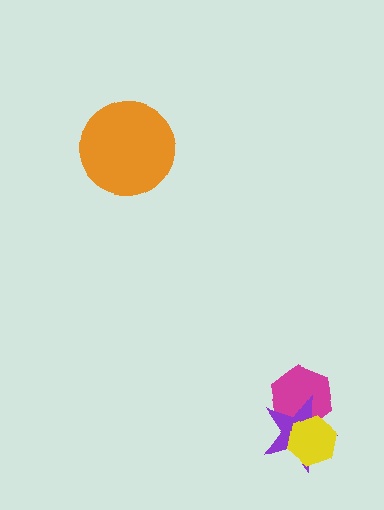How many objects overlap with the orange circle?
0 objects overlap with the orange circle.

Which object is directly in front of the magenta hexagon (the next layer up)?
The purple star is directly in front of the magenta hexagon.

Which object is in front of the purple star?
The yellow hexagon is in front of the purple star.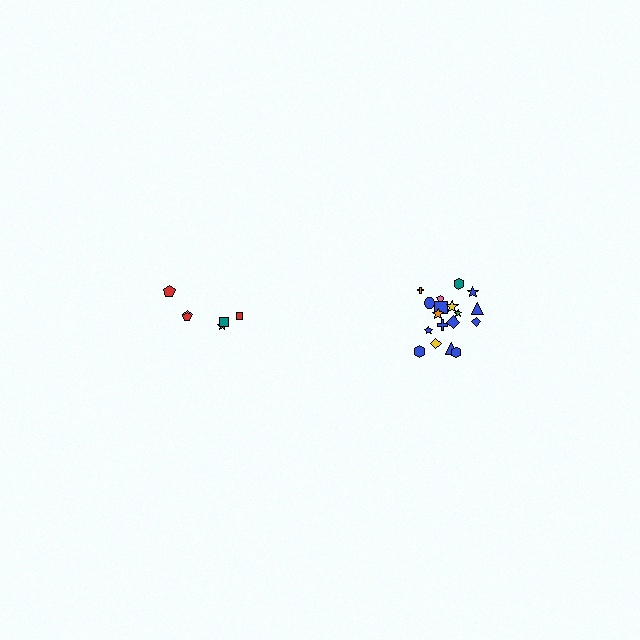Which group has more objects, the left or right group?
The right group.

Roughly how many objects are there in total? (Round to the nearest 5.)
Roughly 25 objects in total.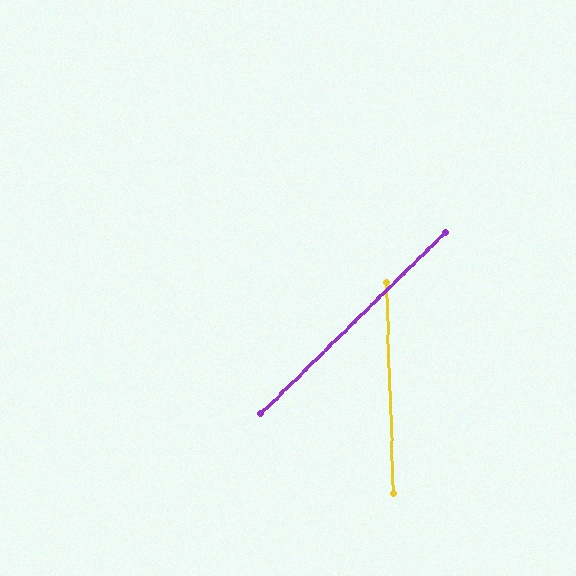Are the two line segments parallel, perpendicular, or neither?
Neither parallel nor perpendicular — they differ by about 47°.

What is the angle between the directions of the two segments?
Approximately 47 degrees.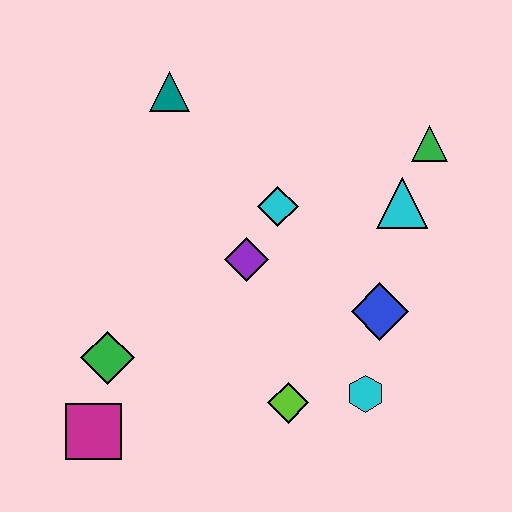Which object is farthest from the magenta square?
The green triangle is farthest from the magenta square.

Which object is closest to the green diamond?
The magenta square is closest to the green diamond.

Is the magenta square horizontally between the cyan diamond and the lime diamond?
No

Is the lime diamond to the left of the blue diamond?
Yes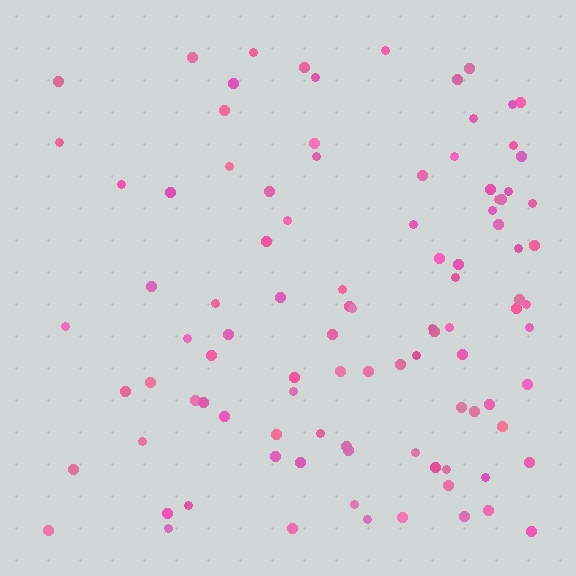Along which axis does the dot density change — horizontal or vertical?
Horizontal.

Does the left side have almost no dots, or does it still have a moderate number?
Still a moderate number, just noticeably fewer than the right.